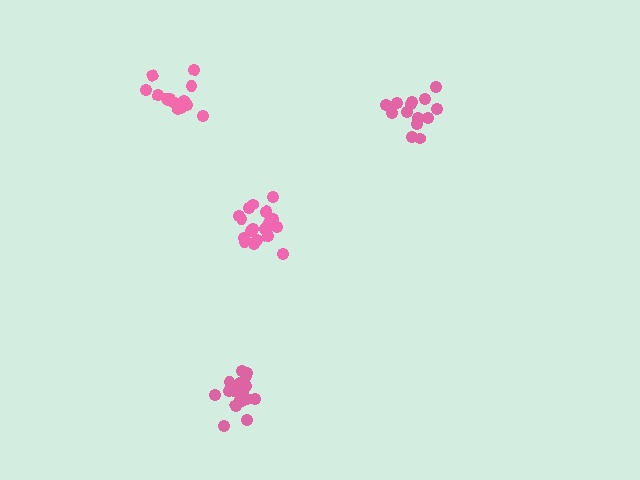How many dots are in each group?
Group 1: 16 dots, Group 2: 14 dots, Group 3: 20 dots, Group 4: 18 dots (68 total).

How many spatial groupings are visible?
There are 4 spatial groupings.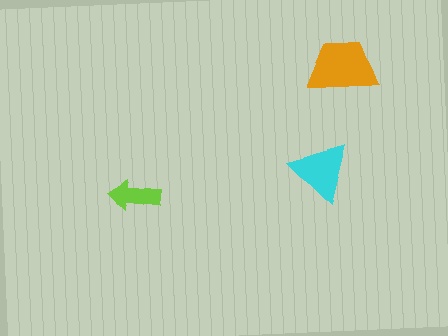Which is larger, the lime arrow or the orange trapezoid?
The orange trapezoid.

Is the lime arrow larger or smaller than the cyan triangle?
Smaller.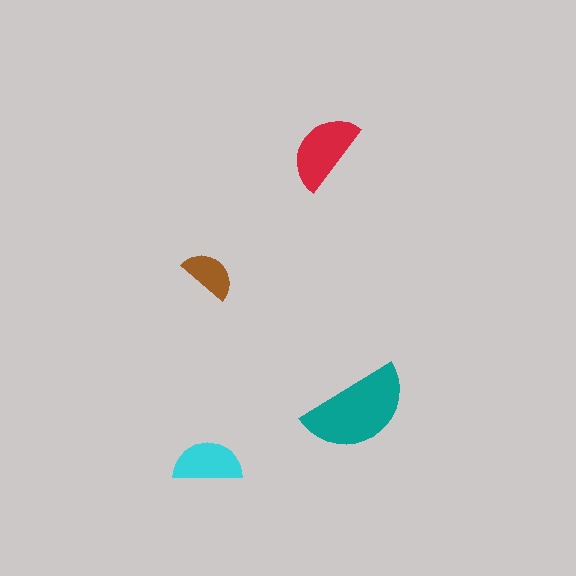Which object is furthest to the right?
The teal semicircle is rightmost.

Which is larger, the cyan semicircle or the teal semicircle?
The teal one.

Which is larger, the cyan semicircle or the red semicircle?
The red one.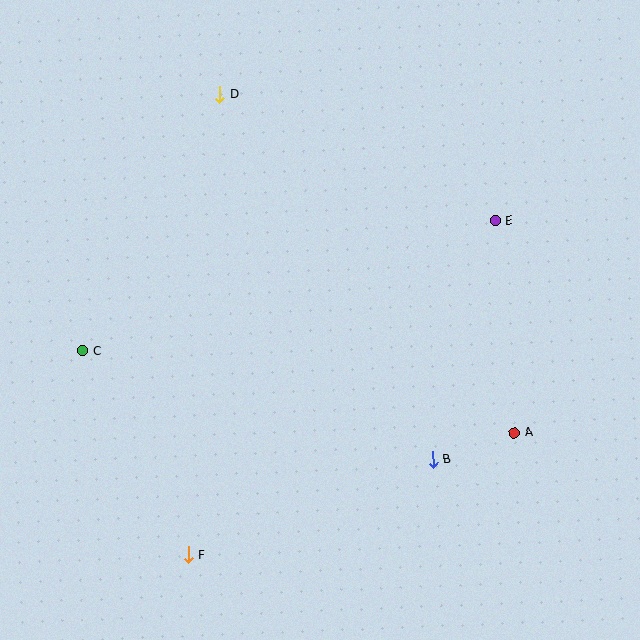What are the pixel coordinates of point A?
Point A is at (514, 433).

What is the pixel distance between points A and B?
The distance between A and B is 86 pixels.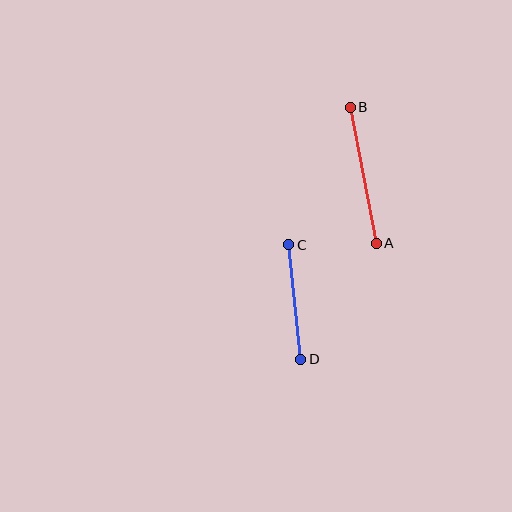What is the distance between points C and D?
The distance is approximately 115 pixels.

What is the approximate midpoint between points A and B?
The midpoint is at approximately (363, 175) pixels.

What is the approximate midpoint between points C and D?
The midpoint is at approximately (295, 302) pixels.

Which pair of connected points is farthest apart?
Points A and B are farthest apart.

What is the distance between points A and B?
The distance is approximately 138 pixels.